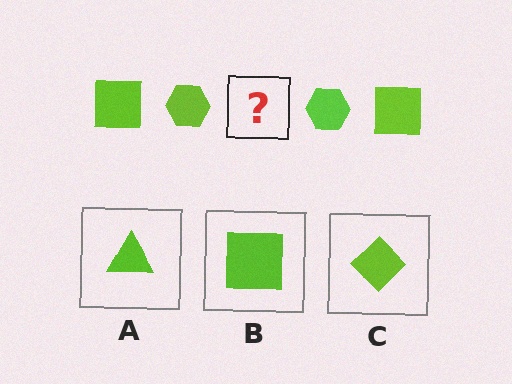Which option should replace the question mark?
Option B.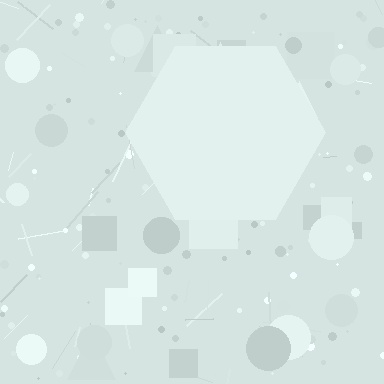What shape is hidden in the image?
A hexagon is hidden in the image.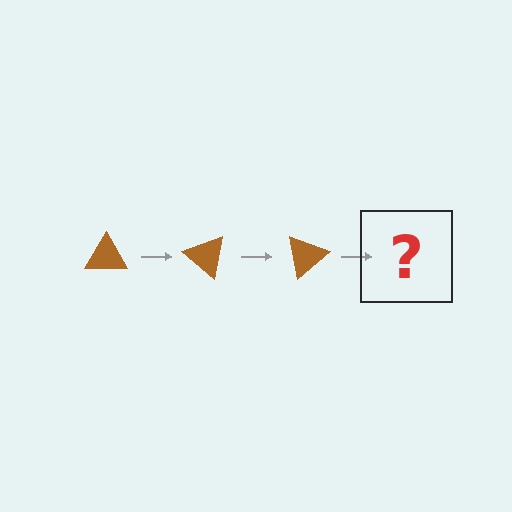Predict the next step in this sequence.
The next step is a brown triangle rotated 120 degrees.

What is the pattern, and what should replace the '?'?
The pattern is that the triangle rotates 40 degrees each step. The '?' should be a brown triangle rotated 120 degrees.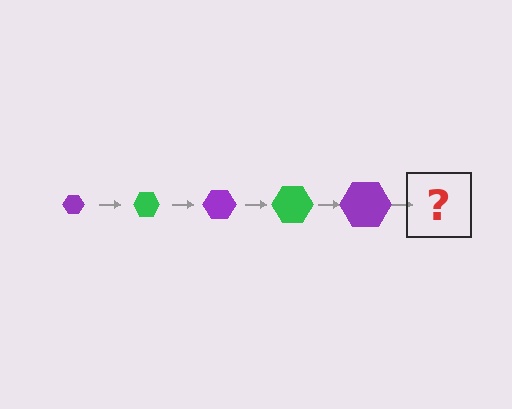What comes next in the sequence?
The next element should be a green hexagon, larger than the previous one.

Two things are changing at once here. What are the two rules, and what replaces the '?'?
The two rules are that the hexagon grows larger each step and the color cycles through purple and green. The '?' should be a green hexagon, larger than the previous one.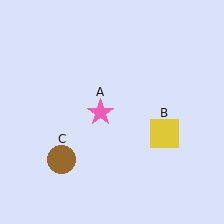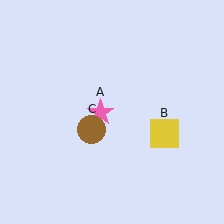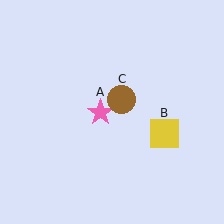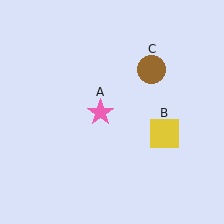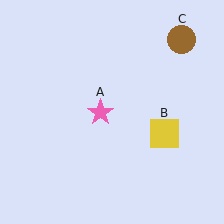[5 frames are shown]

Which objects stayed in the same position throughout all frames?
Pink star (object A) and yellow square (object B) remained stationary.